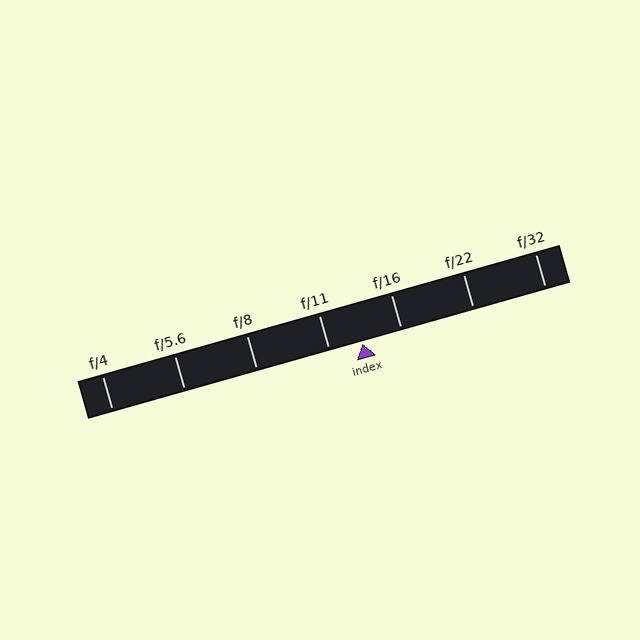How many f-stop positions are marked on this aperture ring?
There are 7 f-stop positions marked.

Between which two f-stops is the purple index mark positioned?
The index mark is between f/11 and f/16.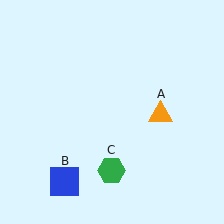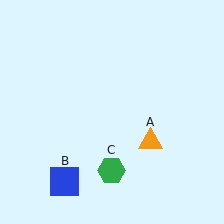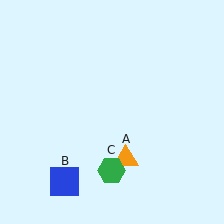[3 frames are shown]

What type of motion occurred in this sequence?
The orange triangle (object A) rotated clockwise around the center of the scene.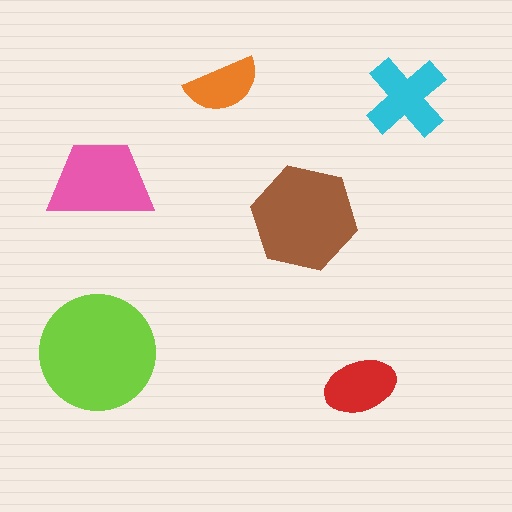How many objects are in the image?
There are 6 objects in the image.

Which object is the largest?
The lime circle.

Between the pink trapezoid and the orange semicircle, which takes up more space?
The pink trapezoid.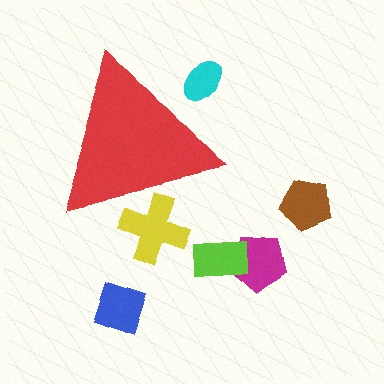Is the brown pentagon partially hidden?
No, the brown pentagon is fully visible.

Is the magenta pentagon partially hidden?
No, the magenta pentagon is fully visible.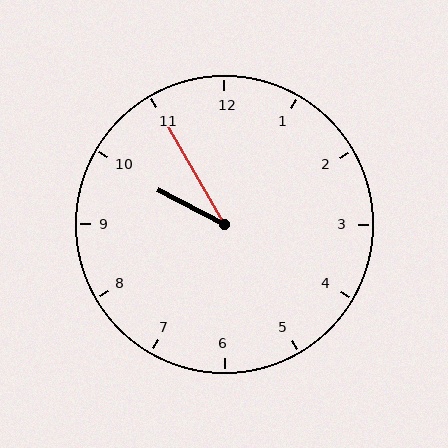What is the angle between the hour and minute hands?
Approximately 32 degrees.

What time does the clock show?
9:55.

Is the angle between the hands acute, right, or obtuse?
It is acute.